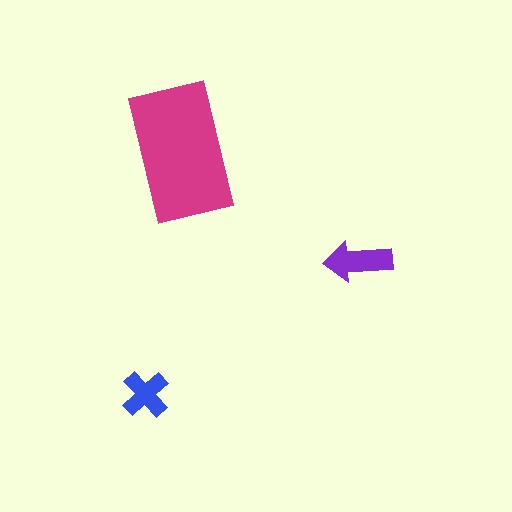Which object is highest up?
The magenta rectangle is topmost.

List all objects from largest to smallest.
The magenta rectangle, the purple arrow, the blue cross.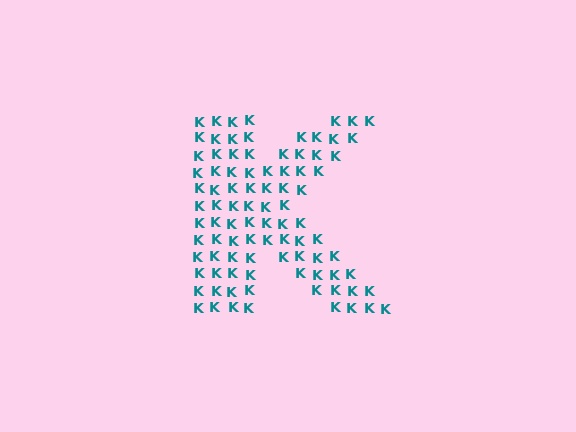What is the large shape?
The large shape is the letter K.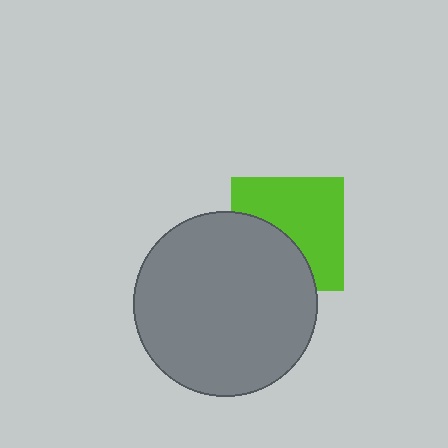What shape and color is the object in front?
The object in front is a gray circle.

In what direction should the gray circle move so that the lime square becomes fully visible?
The gray circle should move toward the lower-left. That is the shortest direction to clear the overlap and leave the lime square fully visible.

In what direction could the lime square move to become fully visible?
The lime square could move toward the upper-right. That would shift it out from behind the gray circle entirely.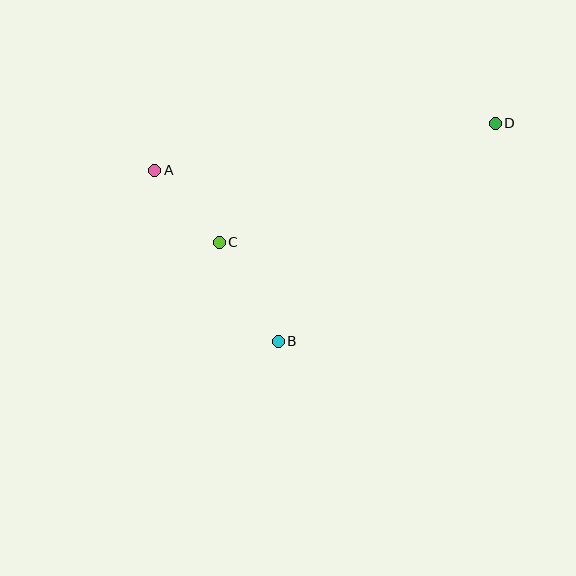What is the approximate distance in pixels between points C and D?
The distance between C and D is approximately 301 pixels.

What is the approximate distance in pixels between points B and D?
The distance between B and D is approximately 307 pixels.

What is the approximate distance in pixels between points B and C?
The distance between B and C is approximately 115 pixels.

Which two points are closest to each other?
Points A and C are closest to each other.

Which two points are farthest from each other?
Points A and D are farthest from each other.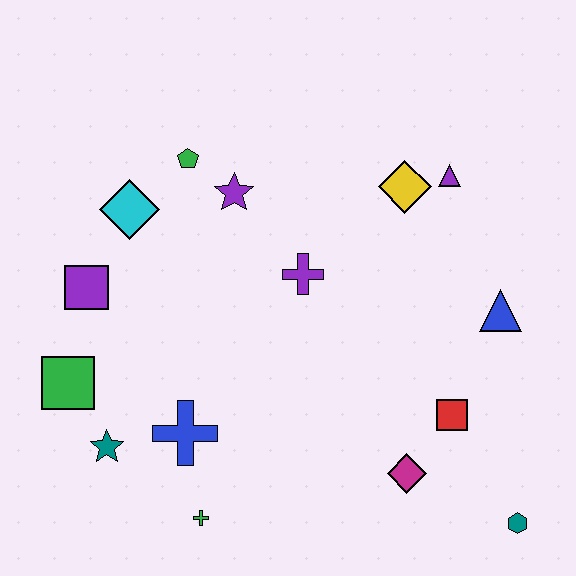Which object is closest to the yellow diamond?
The purple triangle is closest to the yellow diamond.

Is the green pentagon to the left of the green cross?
Yes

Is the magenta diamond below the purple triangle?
Yes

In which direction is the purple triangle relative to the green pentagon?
The purple triangle is to the right of the green pentagon.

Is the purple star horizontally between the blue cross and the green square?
No